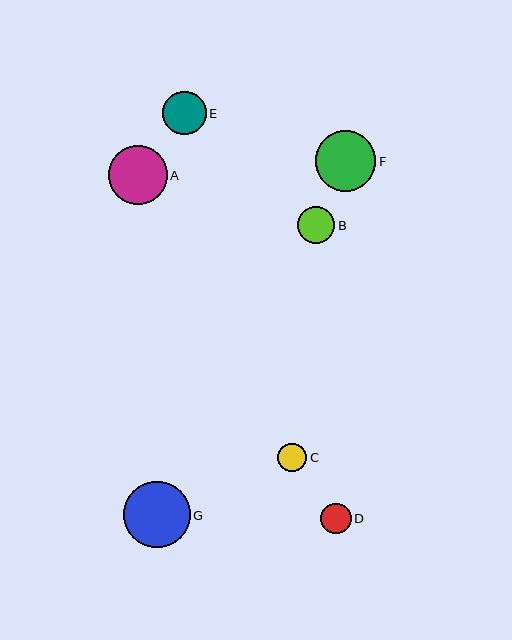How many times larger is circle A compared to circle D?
Circle A is approximately 1.9 times the size of circle D.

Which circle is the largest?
Circle G is the largest with a size of approximately 66 pixels.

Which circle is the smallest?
Circle C is the smallest with a size of approximately 29 pixels.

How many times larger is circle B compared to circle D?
Circle B is approximately 1.2 times the size of circle D.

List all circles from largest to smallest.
From largest to smallest: G, F, A, E, B, D, C.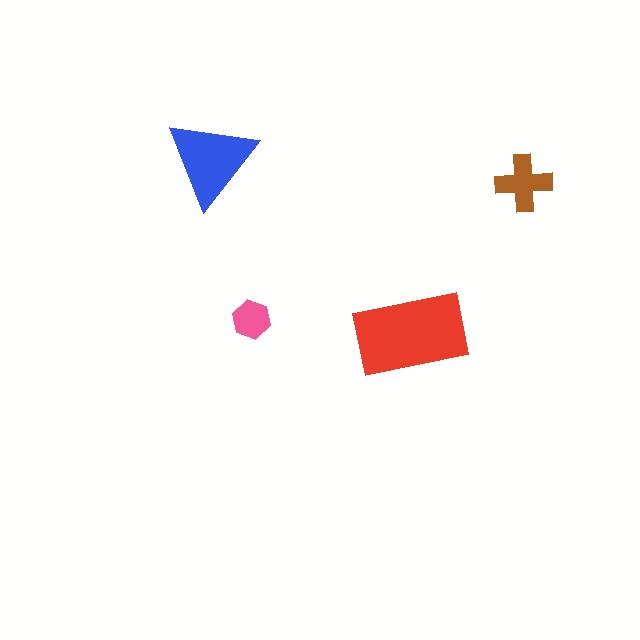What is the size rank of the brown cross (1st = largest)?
3rd.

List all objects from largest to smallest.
The red rectangle, the blue triangle, the brown cross, the pink hexagon.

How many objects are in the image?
There are 4 objects in the image.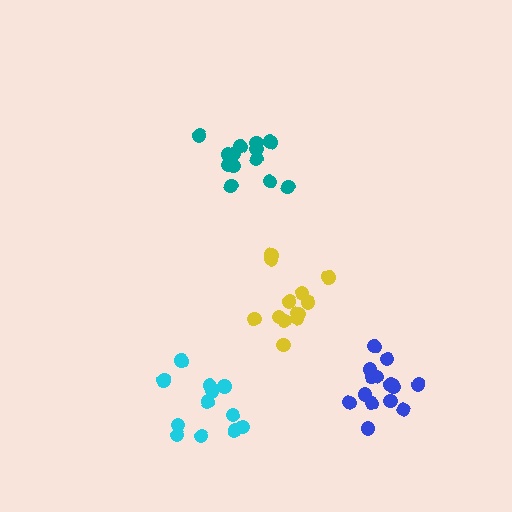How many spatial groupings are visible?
There are 4 spatial groupings.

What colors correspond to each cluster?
The clusters are colored: blue, yellow, teal, cyan.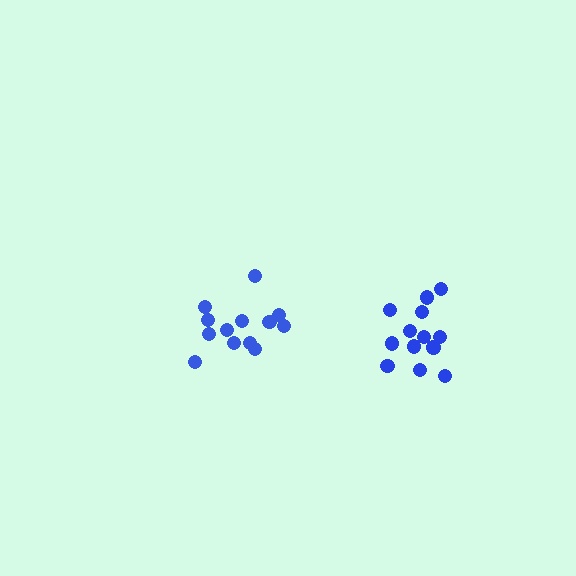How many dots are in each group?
Group 1: 13 dots, Group 2: 13 dots (26 total).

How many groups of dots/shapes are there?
There are 2 groups.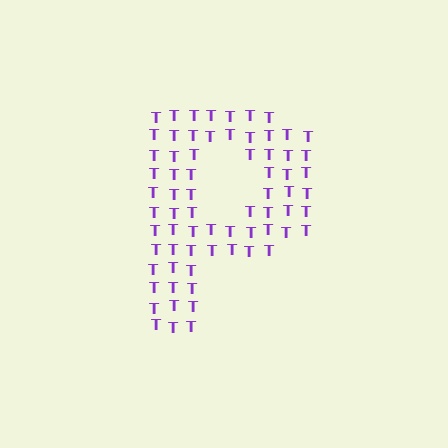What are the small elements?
The small elements are letter T's.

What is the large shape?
The large shape is the letter P.